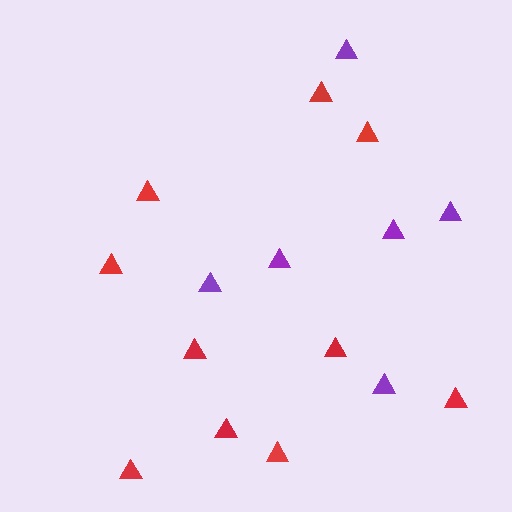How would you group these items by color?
There are 2 groups: one group of red triangles (10) and one group of purple triangles (6).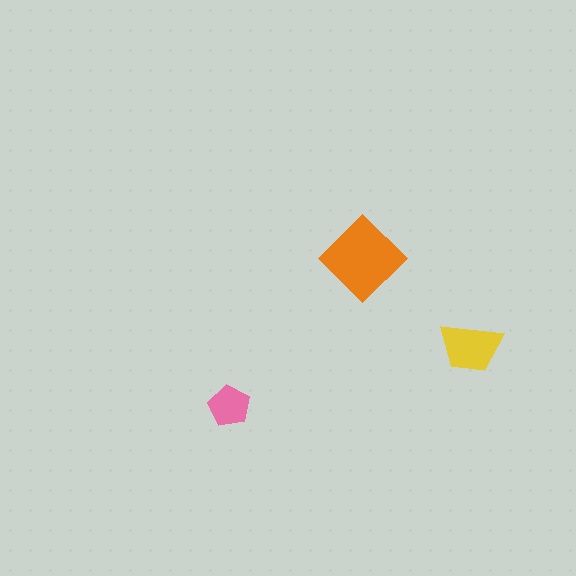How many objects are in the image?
There are 3 objects in the image.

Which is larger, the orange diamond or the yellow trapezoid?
The orange diamond.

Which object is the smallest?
The pink pentagon.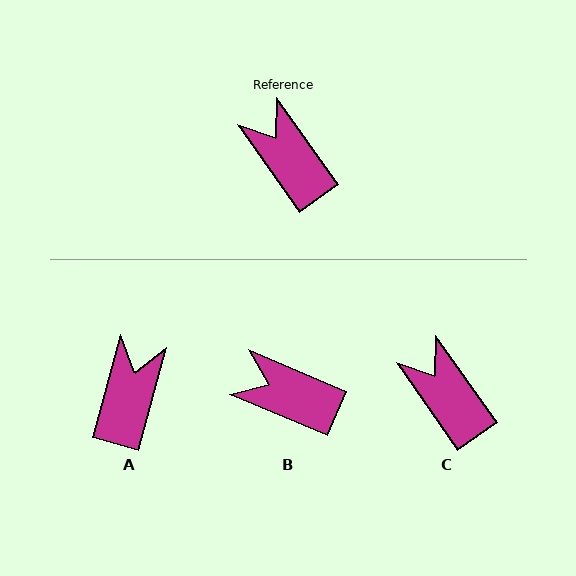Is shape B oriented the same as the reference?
No, it is off by about 32 degrees.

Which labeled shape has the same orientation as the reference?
C.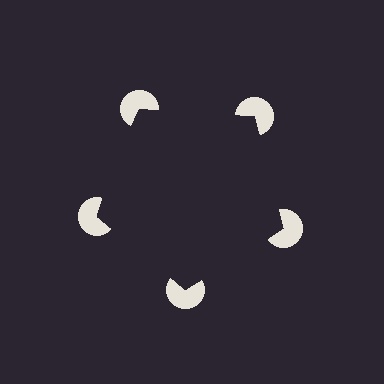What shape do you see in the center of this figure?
An illusory pentagon — its edges are inferred from the aligned wedge cuts in the pac-man discs, not physically drawn.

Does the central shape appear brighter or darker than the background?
It typically appears slightly darker than the background, even though no actual brightness change is drawn.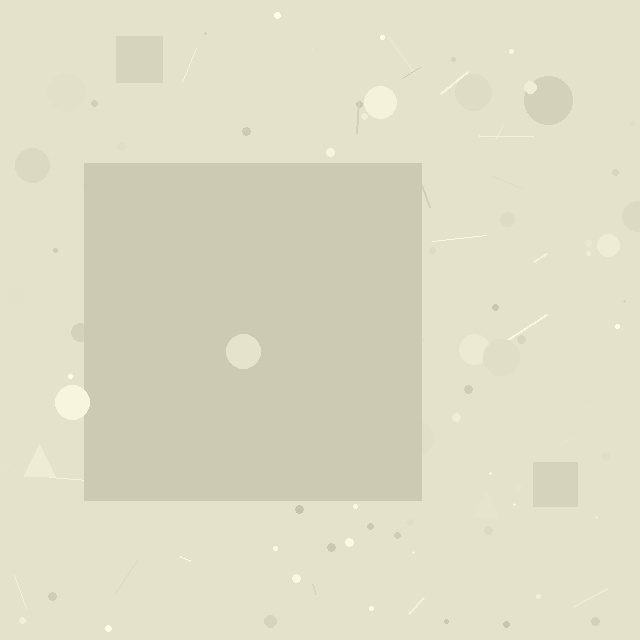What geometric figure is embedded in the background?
A square is embedded in the background.